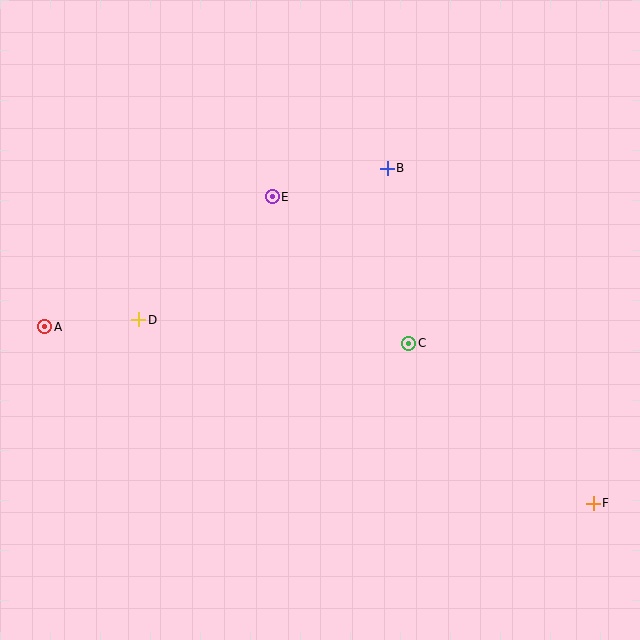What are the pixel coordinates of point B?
Point B is at (387, 168).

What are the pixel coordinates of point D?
Point D is at (139, 320).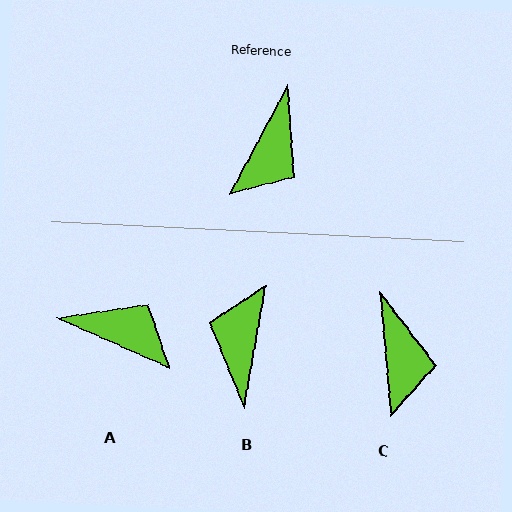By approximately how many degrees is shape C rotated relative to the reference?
Approximately 33 degrees counter-clockwise.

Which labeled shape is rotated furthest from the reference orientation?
B, about 162 degrees away.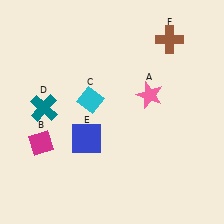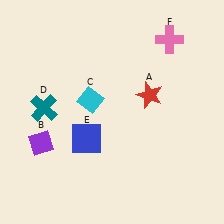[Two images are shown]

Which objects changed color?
A changed from pink to red. B changed from magenta to purple. F changed from brown to pink.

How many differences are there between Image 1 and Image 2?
There are 3 differences between the two images.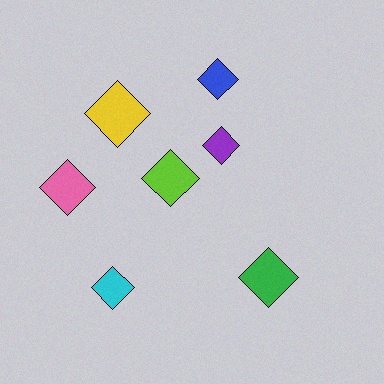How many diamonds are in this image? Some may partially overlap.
There are 7 diamonds.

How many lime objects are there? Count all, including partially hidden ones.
There is 1 lime object.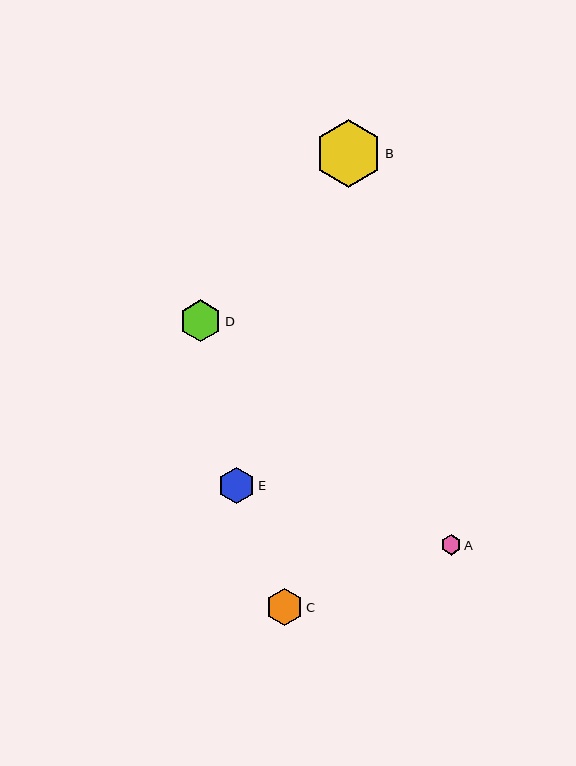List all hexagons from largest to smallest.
From largest to smallest: B, D, C, E, A.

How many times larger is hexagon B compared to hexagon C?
Hexagon B is approximately 1.8 times the size of hexagon C.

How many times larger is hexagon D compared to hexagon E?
Hexagon D is approximately 1.2 times the size of hexagon E.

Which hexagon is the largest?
Hexagon B is the largest with a size of approximately 67 pixels.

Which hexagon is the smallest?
Hexagon A is the smallest with a size of approximately 20 pixels.